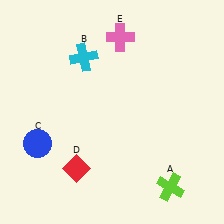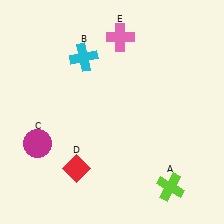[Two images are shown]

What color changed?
The circle (C) changed from blue in Image 1 to magenta in Image 2.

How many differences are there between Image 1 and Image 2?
There is 1 difference between the two images.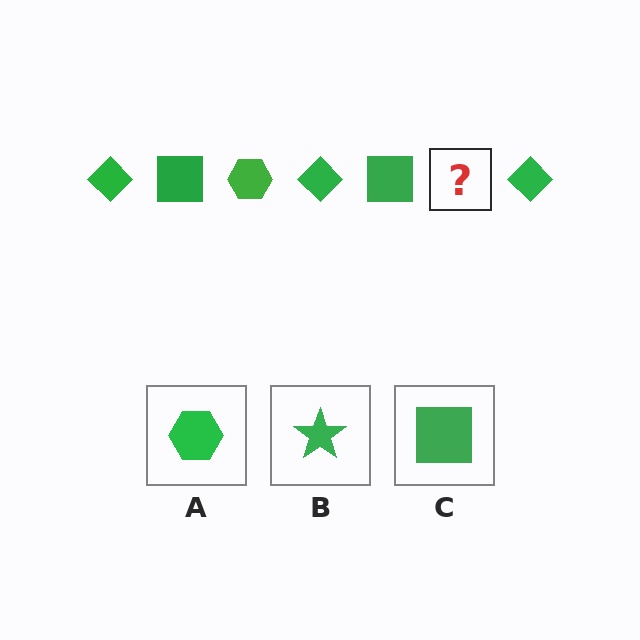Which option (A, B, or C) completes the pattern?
A.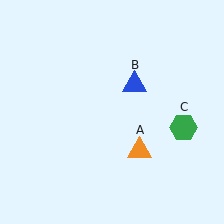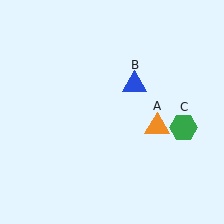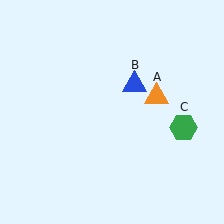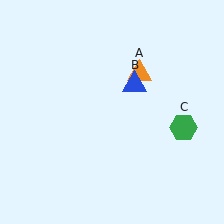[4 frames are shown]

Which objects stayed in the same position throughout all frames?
Blue triangle (object B) and green hexagon (object C) remained stationary.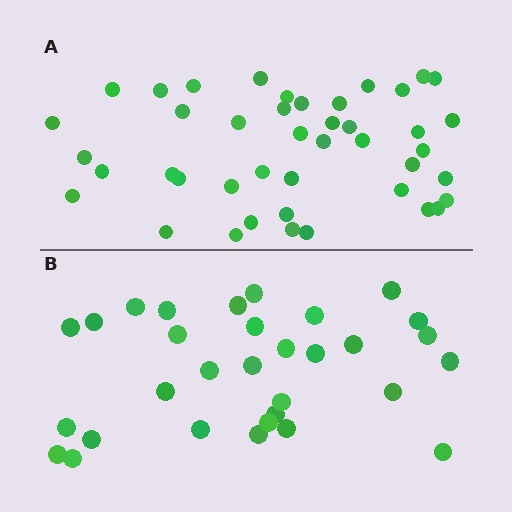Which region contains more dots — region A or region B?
Region A (the top region) has more dots.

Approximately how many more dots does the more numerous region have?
Region A has roughly 12 or so more dots than region B.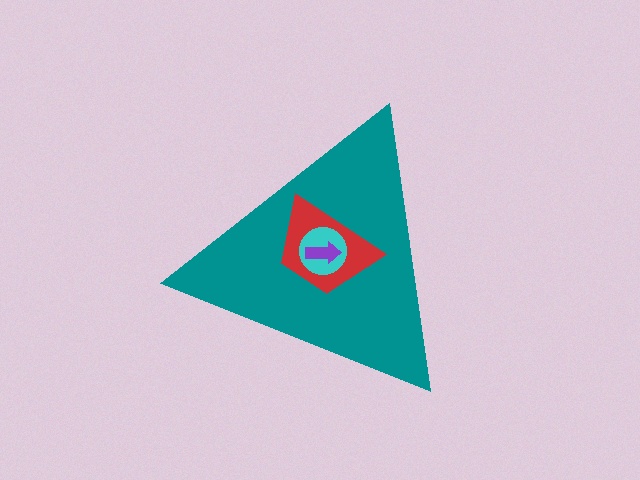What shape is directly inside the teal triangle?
The red trapezoid.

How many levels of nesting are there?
4.